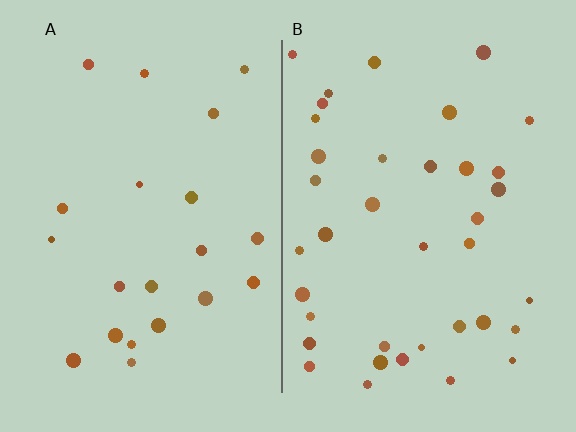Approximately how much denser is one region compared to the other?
Approximately 1.8× — region B over region A.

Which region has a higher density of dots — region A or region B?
B (the right).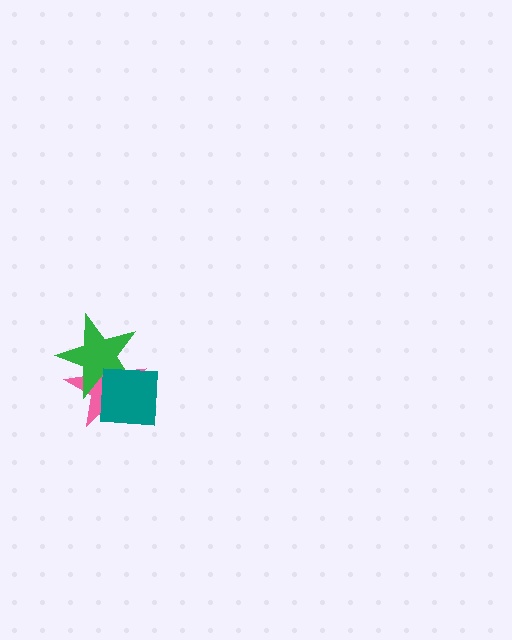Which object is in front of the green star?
The teal square is in front of the green star.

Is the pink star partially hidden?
Yes, it is partially covered by another shape.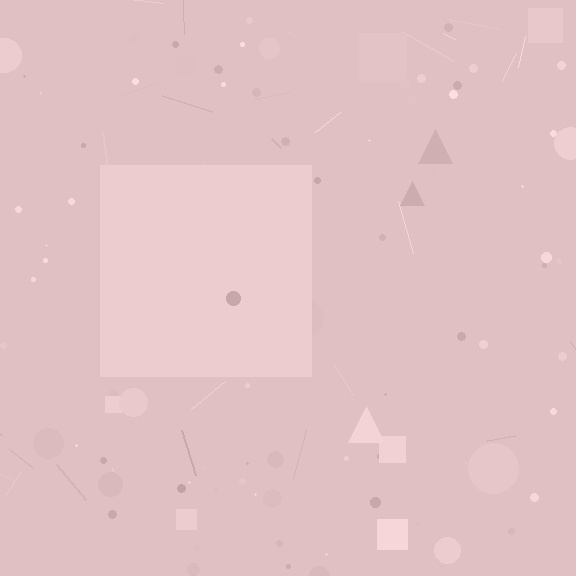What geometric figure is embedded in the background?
A square is embedded in the background.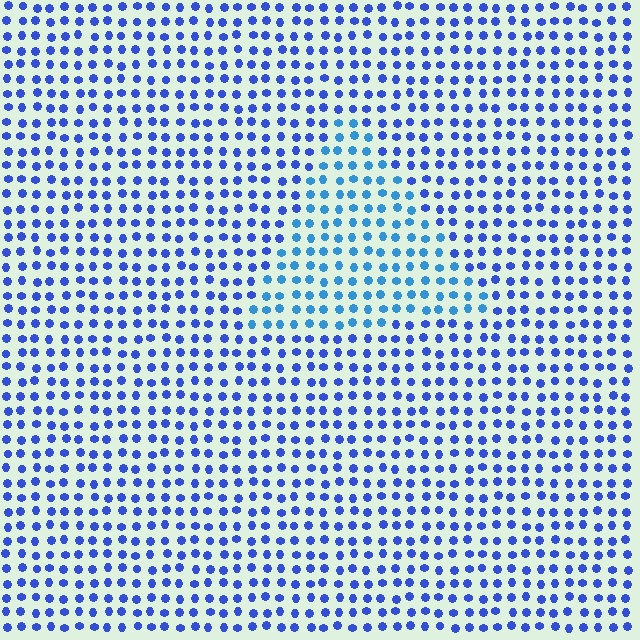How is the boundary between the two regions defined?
The boundary is defined purely by a slight shift in hue (about 26 degrees). Spacing, size, and orientation are identical on both sides.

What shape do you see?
I see a triangle.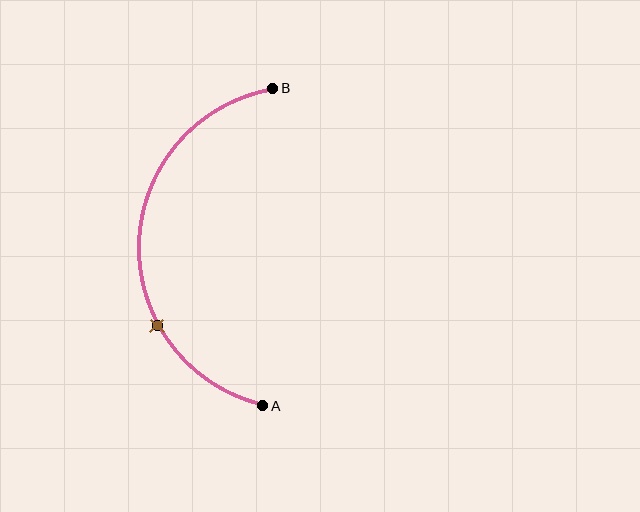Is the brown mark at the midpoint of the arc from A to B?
No. The brown mark lies on the arc but is closer to endpoint A. The arc midpoint would be at the point on the curve equidistant along the arc from both A and B.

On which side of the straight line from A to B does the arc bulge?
The arc bulges to the left of the straight line connecting A and B.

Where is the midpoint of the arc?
The arc midpoint is the point on the curve farthest from the straight line joining A and B. It sits to the left of that line.